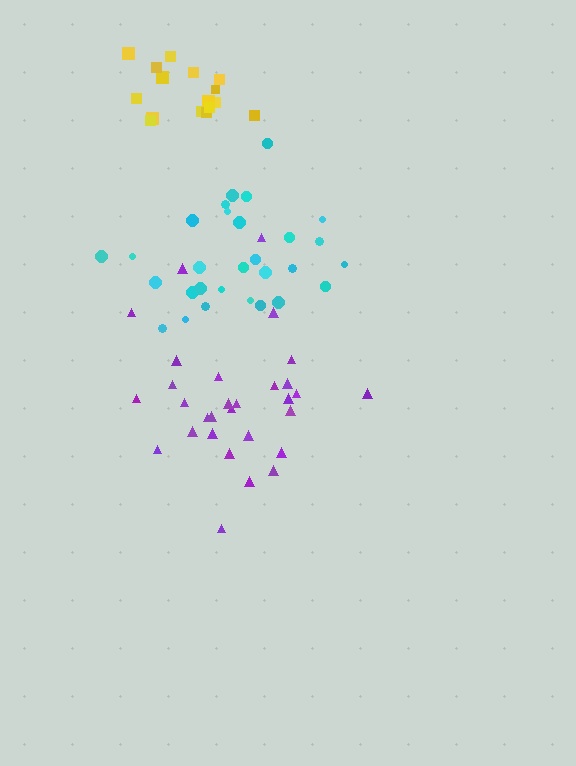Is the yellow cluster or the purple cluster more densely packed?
Yellow.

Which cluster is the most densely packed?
Yellow.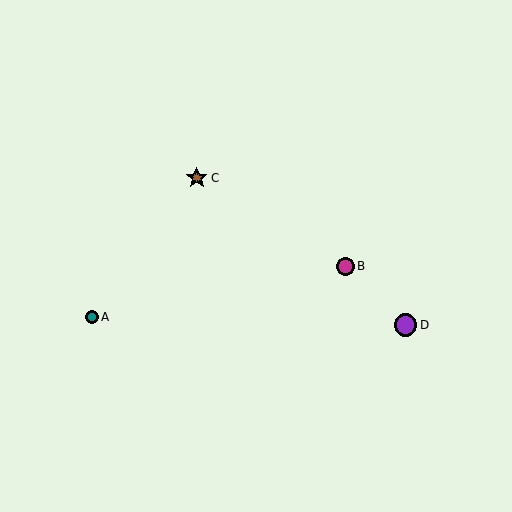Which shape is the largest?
The purple circle (labeled D) is the largest.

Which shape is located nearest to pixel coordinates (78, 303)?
The teal circle (labeled A) at (92, 317) is nearest to that location.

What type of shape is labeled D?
Shape D is a purple circle.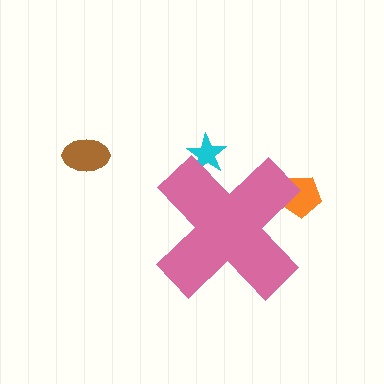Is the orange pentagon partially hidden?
Yes, the orange pentagon is partially hidden behind the pink cross.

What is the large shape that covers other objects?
A pink cross.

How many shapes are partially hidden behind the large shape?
2 shapes are partially hidden.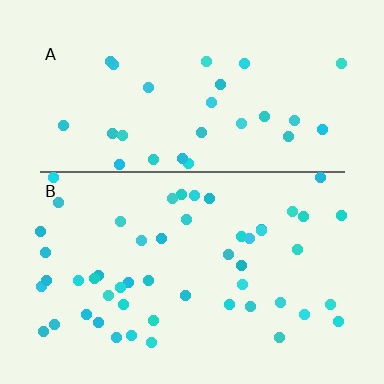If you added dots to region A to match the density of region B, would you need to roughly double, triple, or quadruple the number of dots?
Approximately double.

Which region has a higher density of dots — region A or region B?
B (the bottom).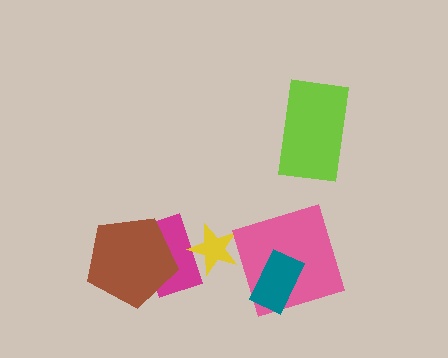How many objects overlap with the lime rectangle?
0 objects overlap with the lime rectangle.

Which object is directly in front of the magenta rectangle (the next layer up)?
The brown pentagon is directly in front of the magenta rectangle.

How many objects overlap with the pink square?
1 object overlaps with the pink square.